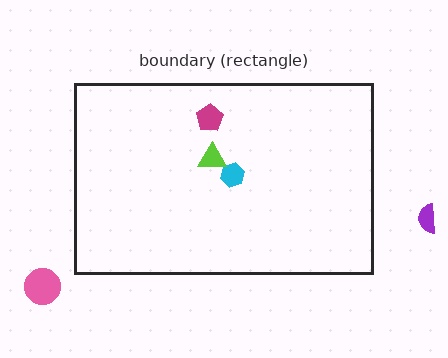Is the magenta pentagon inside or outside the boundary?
Inside.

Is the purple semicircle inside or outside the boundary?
Outside.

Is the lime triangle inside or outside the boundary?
Inside.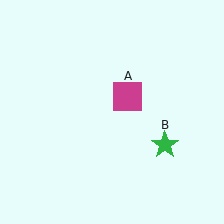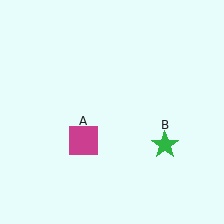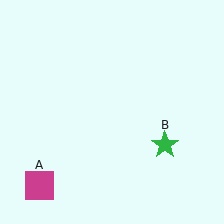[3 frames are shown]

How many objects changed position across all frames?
1 object changed position: magenta square (object A).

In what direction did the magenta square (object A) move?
The magenta square (object A) moved down and to the left.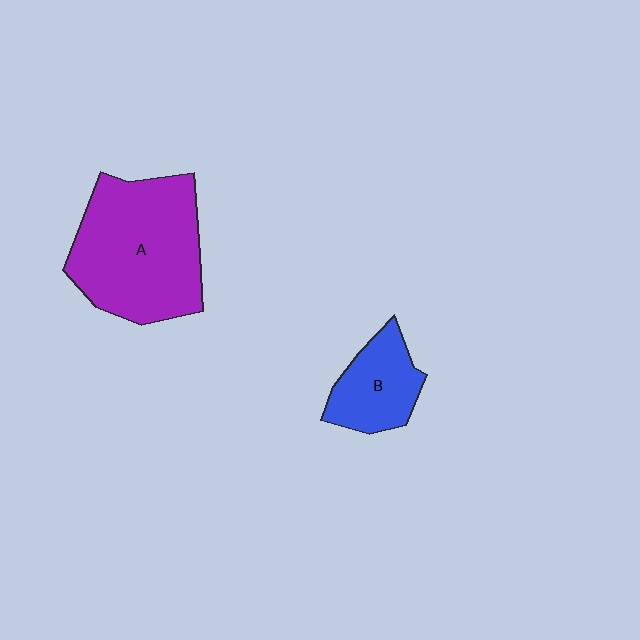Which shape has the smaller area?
Shape B (blue).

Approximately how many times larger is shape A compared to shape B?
Approximately 2.3 times.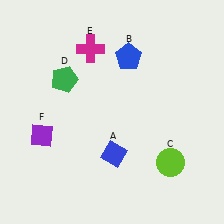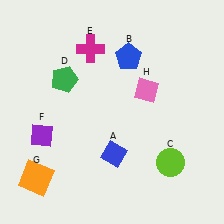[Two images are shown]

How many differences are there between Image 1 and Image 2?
There are 2 differences between the two images.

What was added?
An orange square (G), a pink diamond (H) were added in Image 2.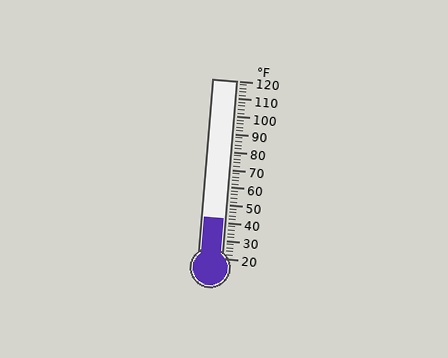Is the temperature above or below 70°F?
The temperature is below 70°F.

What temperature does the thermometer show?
The thermometer shows approximately 42°F.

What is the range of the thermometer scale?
The thermometer scale ranges from 20°F to 120°F.